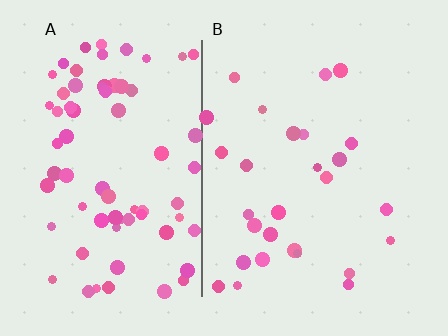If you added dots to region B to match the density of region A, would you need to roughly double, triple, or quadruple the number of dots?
Approximately triple.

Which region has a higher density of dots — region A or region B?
A (the left).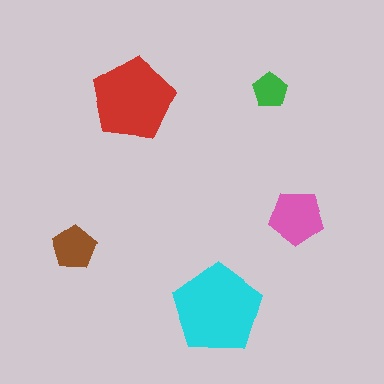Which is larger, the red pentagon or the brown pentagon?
The red one.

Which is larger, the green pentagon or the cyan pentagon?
The cyan one.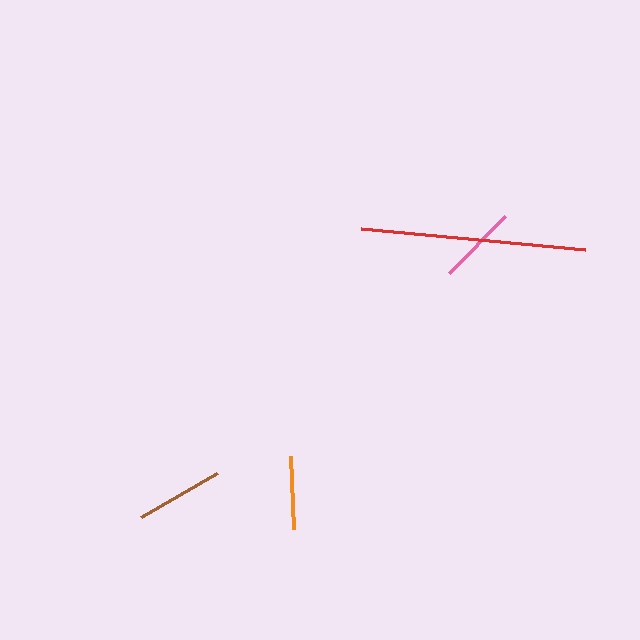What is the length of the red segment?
The red segment is approximately 224 pixels long.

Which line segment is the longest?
The red line is the longest at approximately 224 pixels.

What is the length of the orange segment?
The orange segment is approximately 72 pixels long.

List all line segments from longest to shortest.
From longest to shortest: red, brown, pink, orange.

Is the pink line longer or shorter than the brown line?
The brown line is longer than the pink line.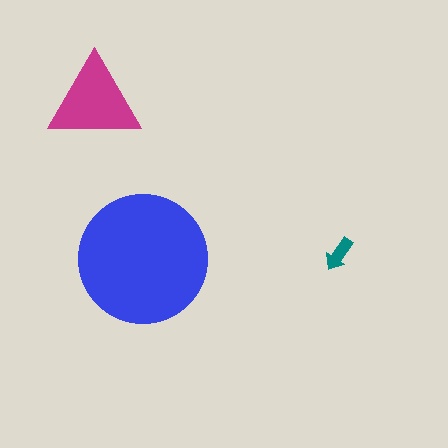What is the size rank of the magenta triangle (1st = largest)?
2nd.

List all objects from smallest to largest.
The teal arrow, the magenta triangle, the blue circle.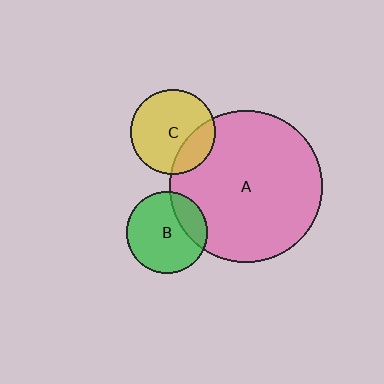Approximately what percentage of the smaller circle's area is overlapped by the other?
Approximately 25%.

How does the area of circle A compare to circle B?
Approximately 3.5 times.